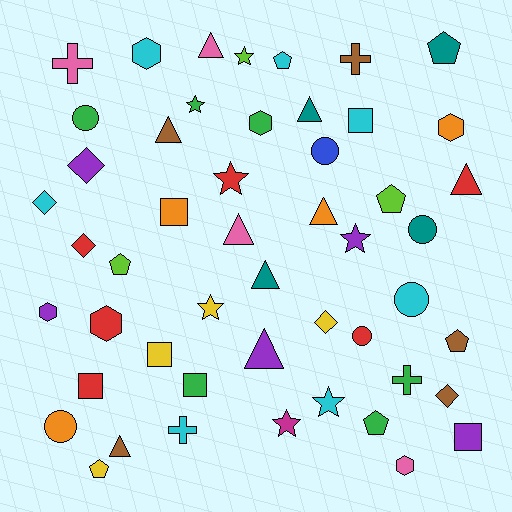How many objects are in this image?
There are 50 objects.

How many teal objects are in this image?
There are 4 teal objects.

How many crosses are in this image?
There are 4 crosses.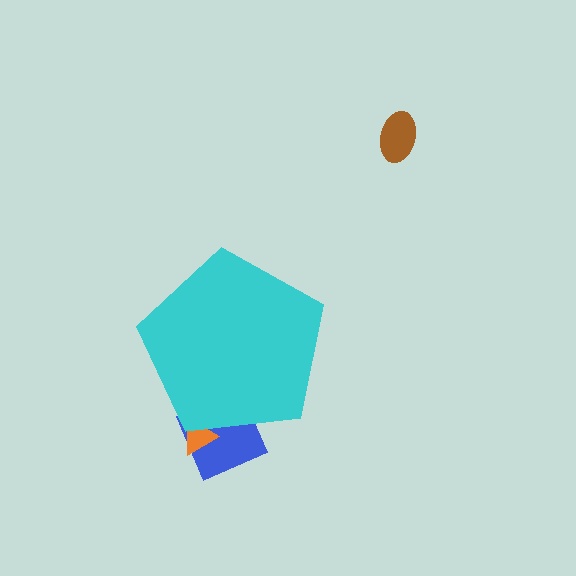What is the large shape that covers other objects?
A cyan pentagon.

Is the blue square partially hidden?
Yes, the blue square is partially hidden behind the cyan pentagon.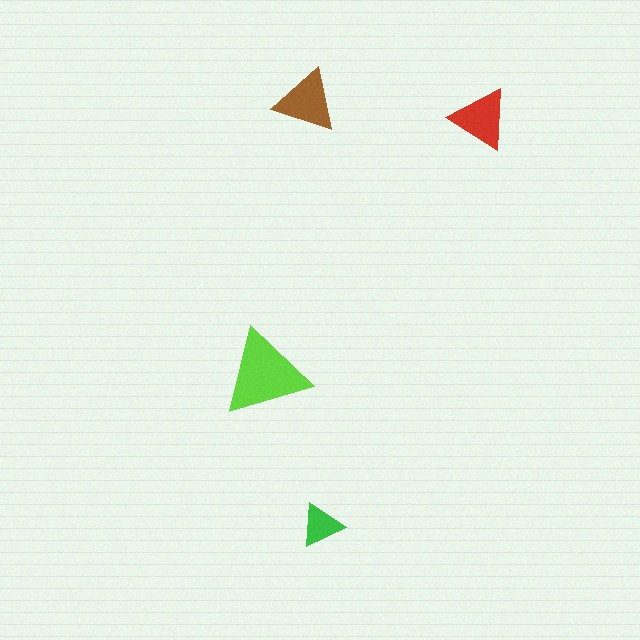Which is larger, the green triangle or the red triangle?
The red one.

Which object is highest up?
The brown triangle is topmost.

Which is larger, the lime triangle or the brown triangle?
The lime one.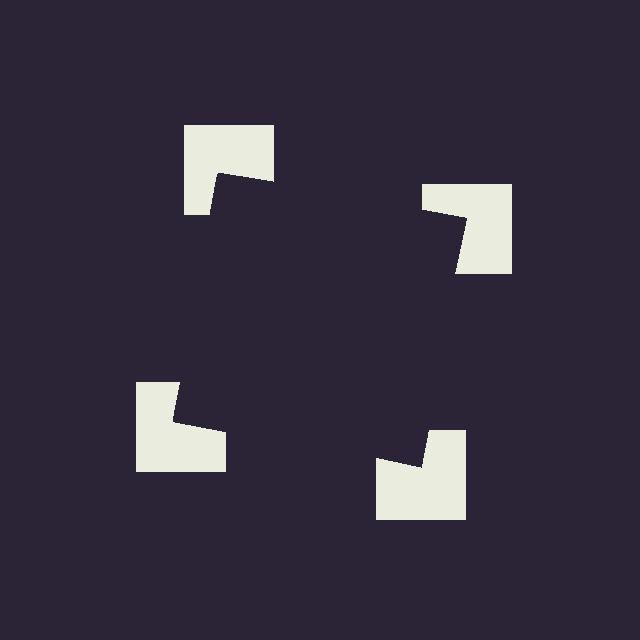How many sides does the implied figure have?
4 sides.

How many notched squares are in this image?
There are 4 — one at each vertex of the illusory square.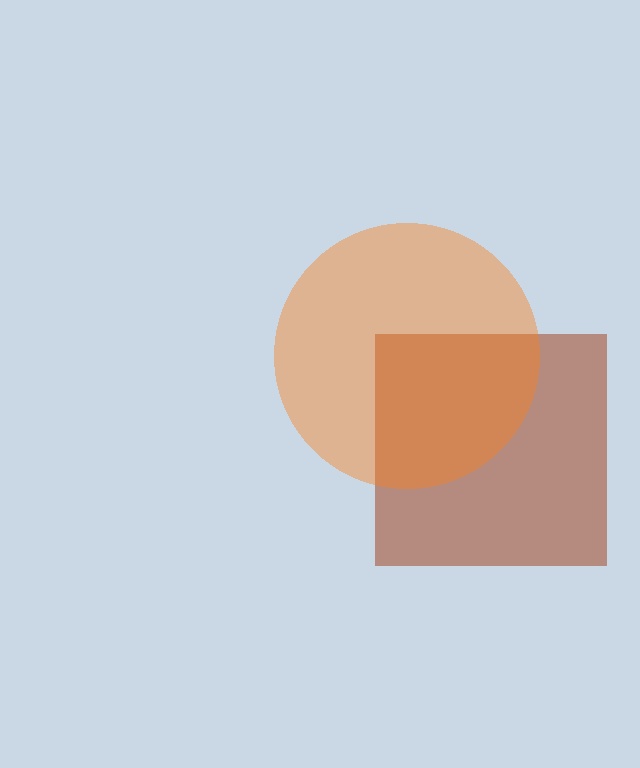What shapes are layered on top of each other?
The layered shapes are: a brown square, an orange circle.